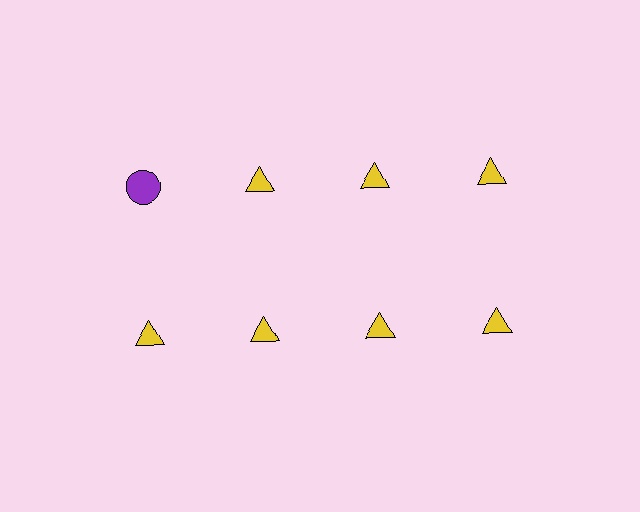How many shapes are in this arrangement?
There are 8 shapes arranged in a grid pattern.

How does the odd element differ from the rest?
It differs in both color (purple instead of yellow) and shape (circle instead of triangle).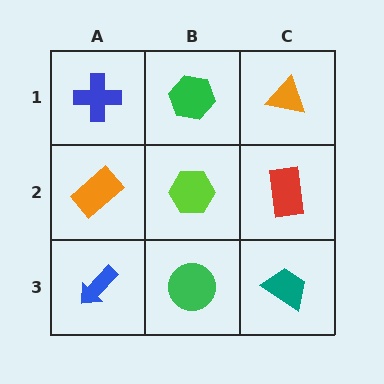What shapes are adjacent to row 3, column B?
A lime hexagon (row 2, column B), a blue arrow (row 3, column A), a teal trapezoid (row 3, column C).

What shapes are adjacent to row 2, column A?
A blue cross (row 1, column A), a blue arrow (row 3, column A), a lime hexagon (row 2, column B).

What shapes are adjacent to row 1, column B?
A lime hexagon (row 2, column B), a blue cross (row 1, column A), an orange triangle (row 1, column C).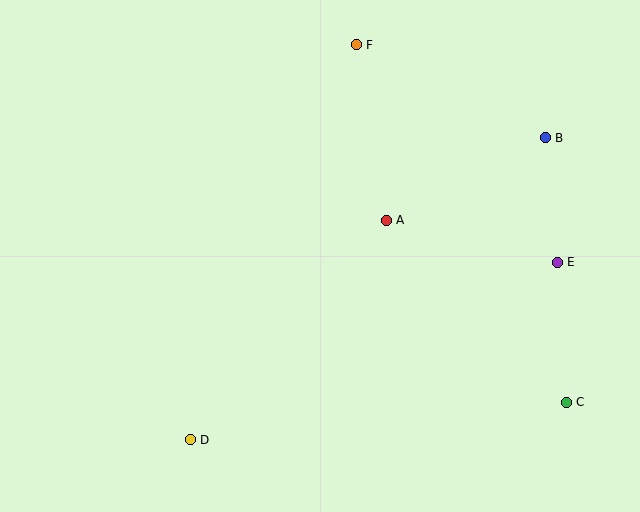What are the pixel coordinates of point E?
Point E is at (557, 262).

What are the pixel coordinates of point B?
Point B is at (545, 138).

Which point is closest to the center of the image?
Point A at (386, 220) is closest to the center.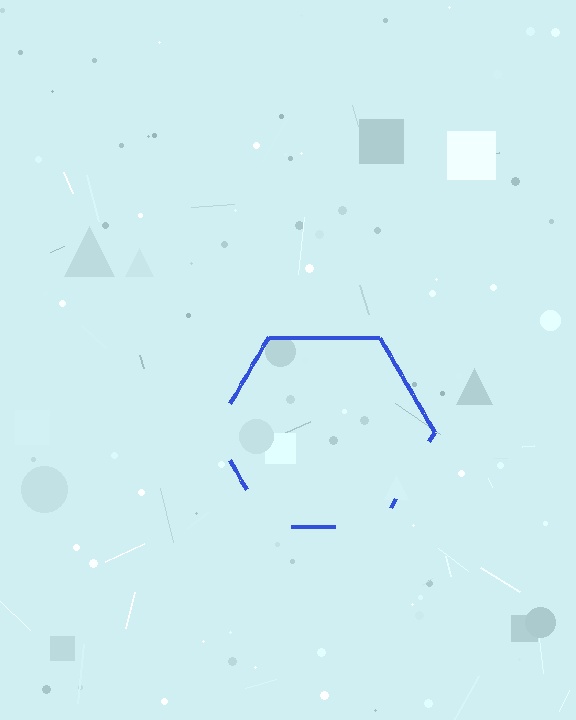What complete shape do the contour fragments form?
The contour fragments form a hexagon.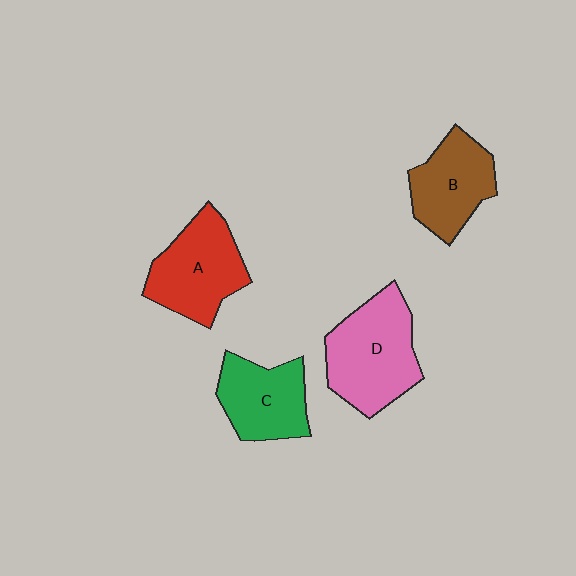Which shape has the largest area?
Shape D (pink).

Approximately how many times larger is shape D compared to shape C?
Approximately 1.3 times.